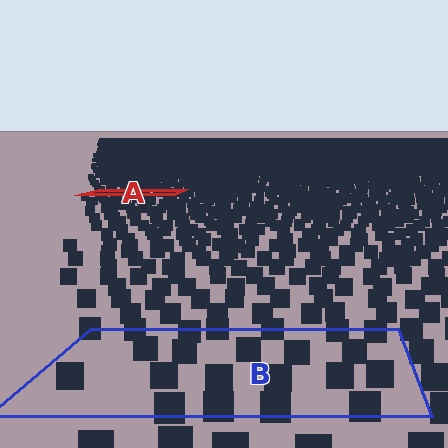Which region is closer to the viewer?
Region B is closer. The texture elements there are larger and more spread out.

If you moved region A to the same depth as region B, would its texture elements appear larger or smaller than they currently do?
They would appear larger. At a closer depth, the same texture elements are projected at a bigger on-screen size.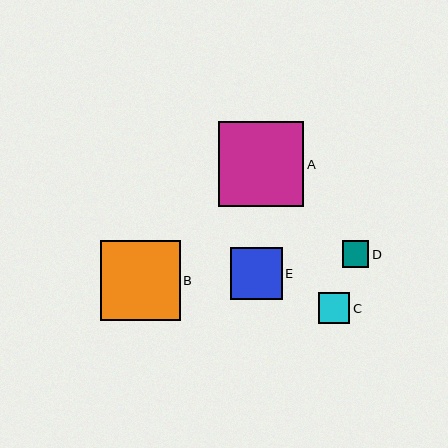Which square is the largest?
Square A is the largest with a size of approximately 85 pixels.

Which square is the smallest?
Square D is the smallest with a size of approximately 27 pixels.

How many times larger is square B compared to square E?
Square B is approximately 1.5 times the size of square E.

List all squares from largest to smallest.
From largest to smallest: A, B, E, C, D.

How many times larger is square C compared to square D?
Square C is approximately 1.2 times the size of square D.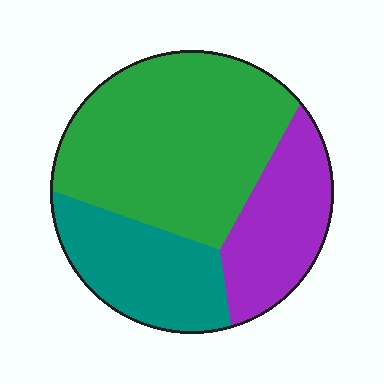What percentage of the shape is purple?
Purple takes up about one quarter (1/4) of the shape.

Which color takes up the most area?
Green, at roughly 50%.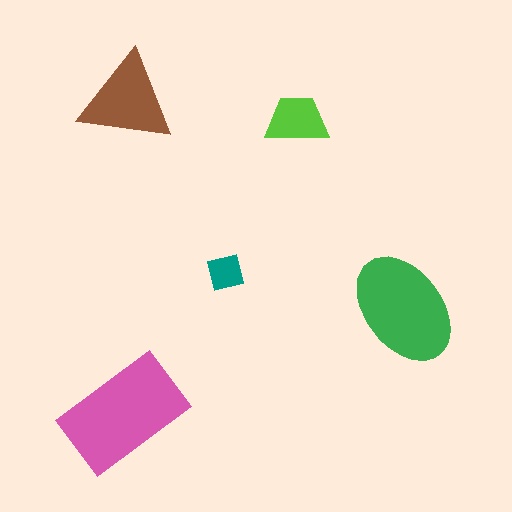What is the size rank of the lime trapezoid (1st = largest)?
4th.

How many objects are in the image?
There are 5 objects in the image.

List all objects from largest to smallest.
The pink rectangle, the green ellipse, the brown triangle, the lime trapezoid, the teal square.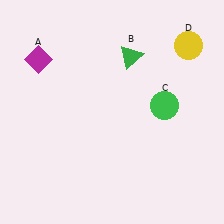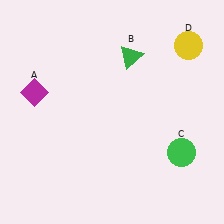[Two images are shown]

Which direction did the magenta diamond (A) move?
The magenta diamond (A) moved down.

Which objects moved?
The objects that moved are: the magenta diamond (A), the green circle (C).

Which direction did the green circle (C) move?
The green circle (C) moved down.